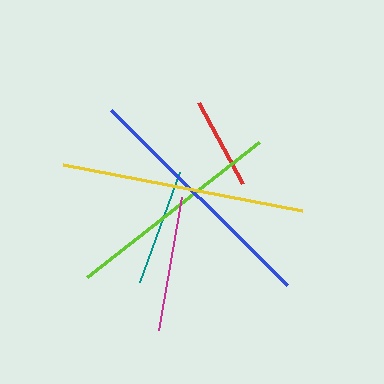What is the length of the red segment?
The red segment is approximately 92 pixels long.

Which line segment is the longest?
The blue line is the longest at approximately 248 pixels.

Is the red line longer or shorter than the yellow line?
The yellow line is longer than the red line.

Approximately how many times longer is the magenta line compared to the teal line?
The magenta line is approximately 1.2 times the length of the teal line.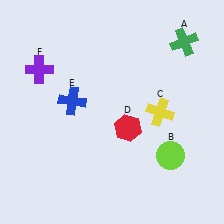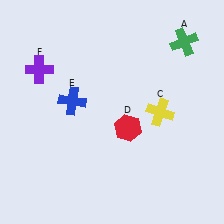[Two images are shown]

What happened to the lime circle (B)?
The lime circle (B) was removed in Image 2. It was in the bottom-right area of Image 1.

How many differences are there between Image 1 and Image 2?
There is 1 difference between the two images.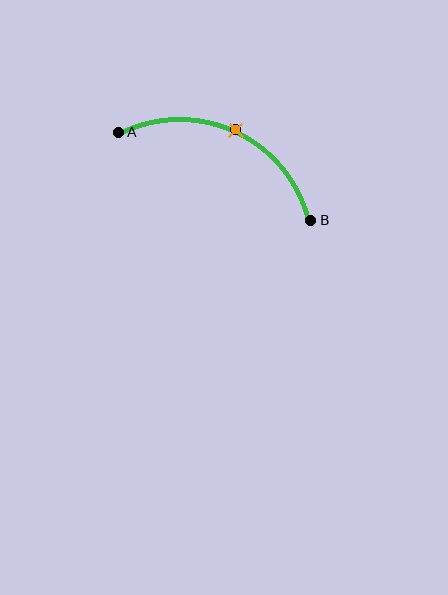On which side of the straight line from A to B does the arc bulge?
The arc bulges above the straight line connecting A and B.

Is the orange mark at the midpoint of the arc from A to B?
Yes. The orange mark lies on the arc at equal arc-length from both A and B — it is the arc midpoint.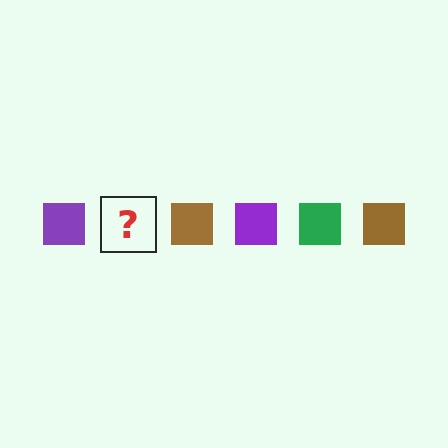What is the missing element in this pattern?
The missing element is a green square.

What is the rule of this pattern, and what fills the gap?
The rule is that the pattern cycles through purple, green, brown squares. The gap should be filled with a green square.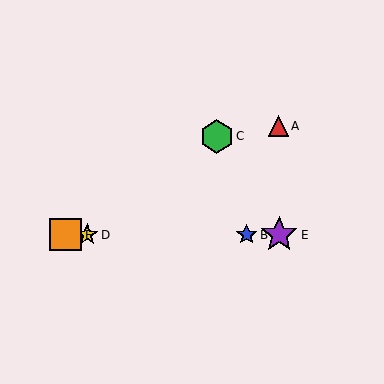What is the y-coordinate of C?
Object C is at y≈136.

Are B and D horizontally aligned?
Yes, both are at y≈235.